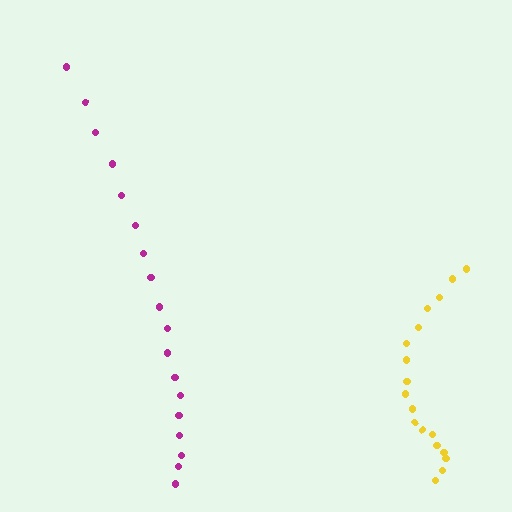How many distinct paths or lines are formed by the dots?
There are 2 distinct paths.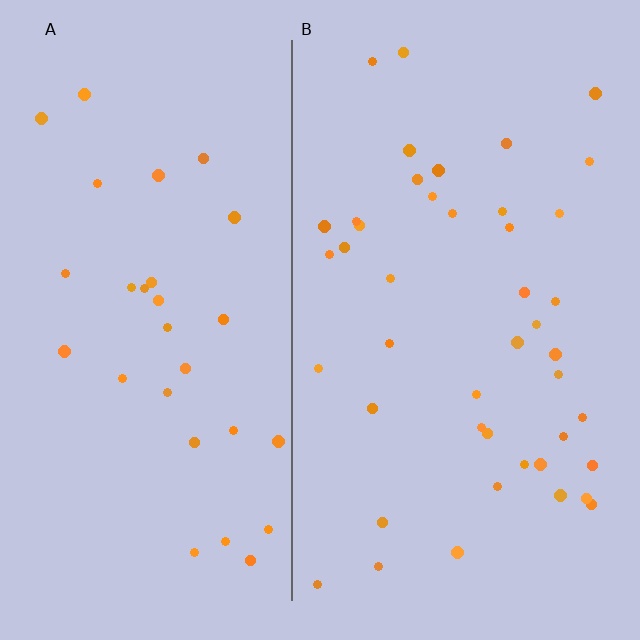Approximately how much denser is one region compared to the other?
Approximately 1.5× — region B over region A.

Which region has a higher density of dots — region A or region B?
B (the right).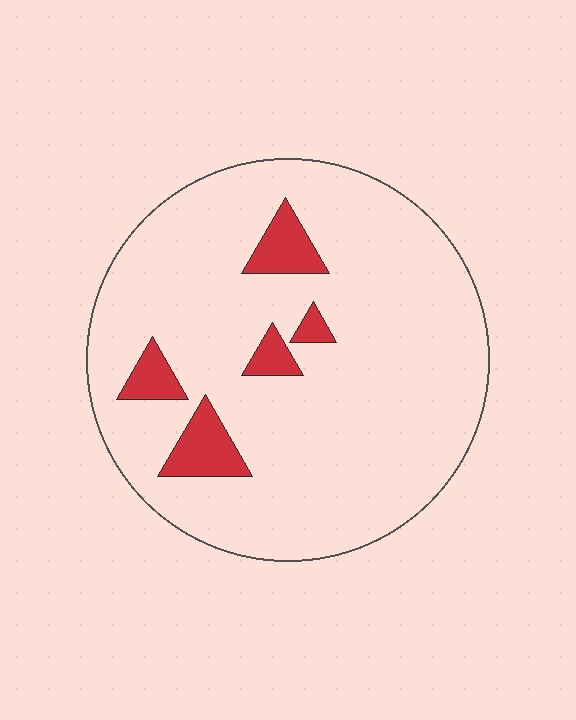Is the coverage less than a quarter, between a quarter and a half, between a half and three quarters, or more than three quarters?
Less than a quarter.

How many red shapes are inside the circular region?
5.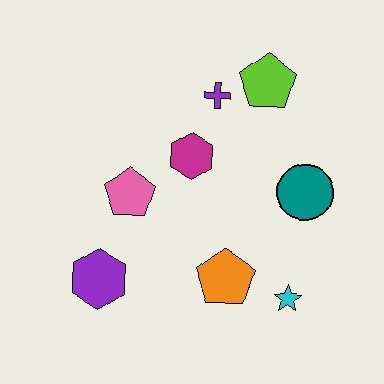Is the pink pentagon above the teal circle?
No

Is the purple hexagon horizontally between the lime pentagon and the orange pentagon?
No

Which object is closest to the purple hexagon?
The pink pentagon is closest to the purple hexagon.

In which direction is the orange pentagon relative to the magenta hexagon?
The orange pentagon is below the magenta hexagon.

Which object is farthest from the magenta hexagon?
The cyan star is farthest from the magenta hexagon.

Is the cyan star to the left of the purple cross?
No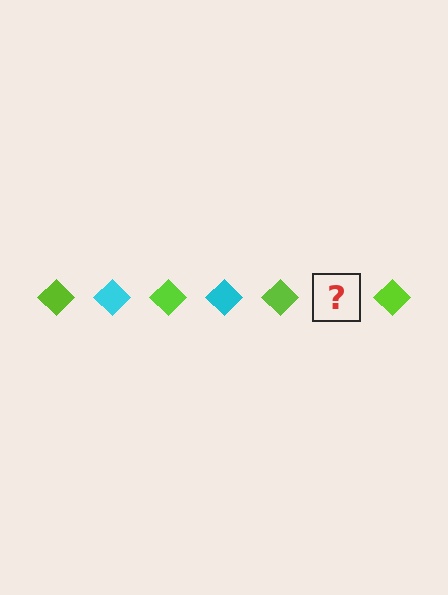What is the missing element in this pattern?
The missing element is a cyan diamond.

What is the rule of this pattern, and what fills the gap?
The rule is that the pattern cycles through lime, cyan diamonds. The gap should be filled with a cyan diamond.